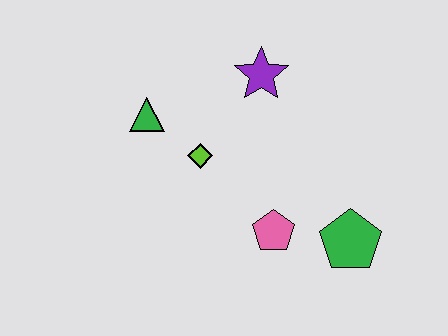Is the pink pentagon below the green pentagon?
No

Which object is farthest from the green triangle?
The green pentagon is farthest from the green triangle.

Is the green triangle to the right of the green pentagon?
No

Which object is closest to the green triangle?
The lime diamond is closest to the green triangle.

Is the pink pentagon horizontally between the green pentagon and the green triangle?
Yes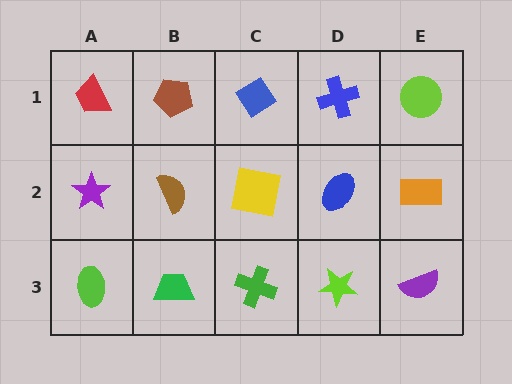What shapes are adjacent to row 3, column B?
A brown semicircle (row 2, column B), a lime ellipse (row 3, column A), a green cross (row 3, column C).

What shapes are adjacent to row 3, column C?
A yellow square (row 2, column C), a green trapezoid (row 3, column B), a lime star (row 3, column D).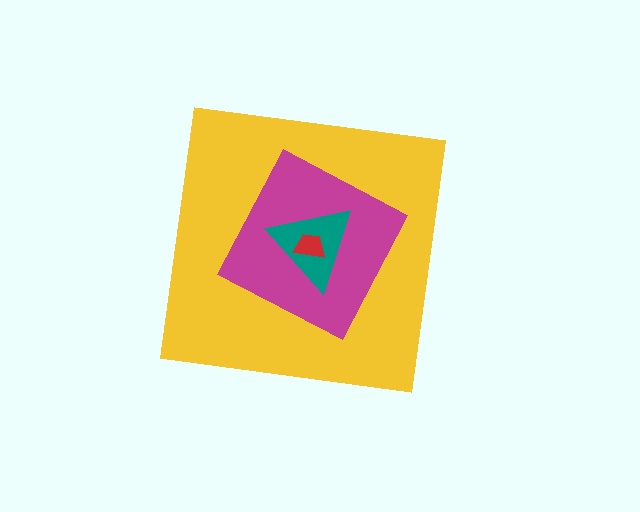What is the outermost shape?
The yellow square.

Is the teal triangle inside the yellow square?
Yes.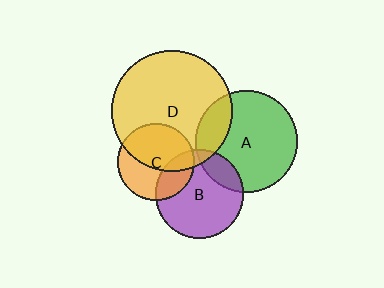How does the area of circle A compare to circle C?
Approximately 1.8 times.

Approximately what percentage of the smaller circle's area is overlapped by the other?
Approximately 55%.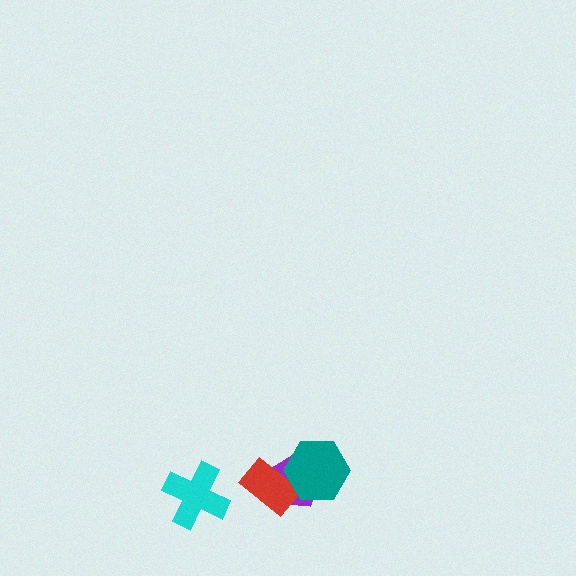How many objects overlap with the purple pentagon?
2 objects overlap with the purple pentagon.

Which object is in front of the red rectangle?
The teal hexagon is in front of the red rectangle.